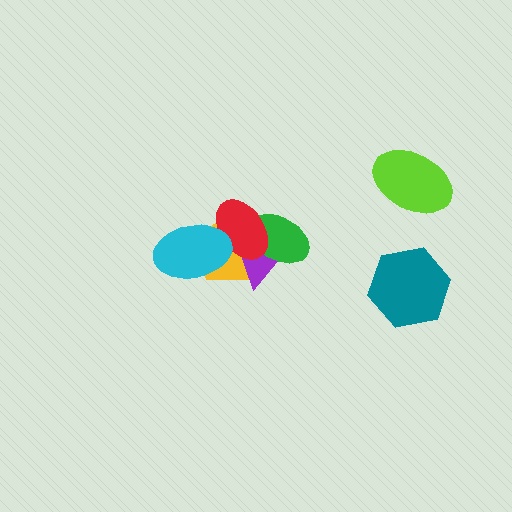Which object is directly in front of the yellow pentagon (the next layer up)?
The purple triangle is directly in front of the yellow pentagon.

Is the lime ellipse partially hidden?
No, no other shape covers it.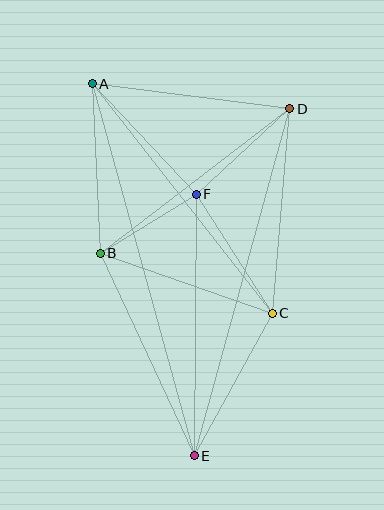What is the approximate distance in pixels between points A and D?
The distance between A and D is approximately 199 pixels.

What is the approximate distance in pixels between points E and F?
The distance between E and F is approximately 262 pixels.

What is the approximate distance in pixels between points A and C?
The distance between A and C is approximately 292 pixels.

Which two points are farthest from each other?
Points A and E are farthest from each other.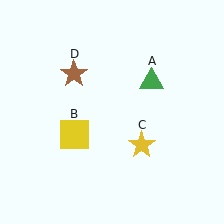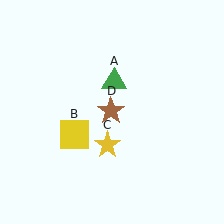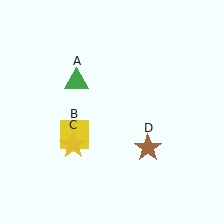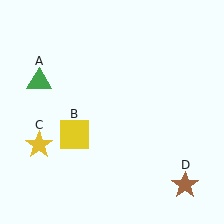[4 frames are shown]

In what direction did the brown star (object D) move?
The brown star (object D) moved down and to the right.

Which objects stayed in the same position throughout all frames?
Yellow square (object B) remained stationary.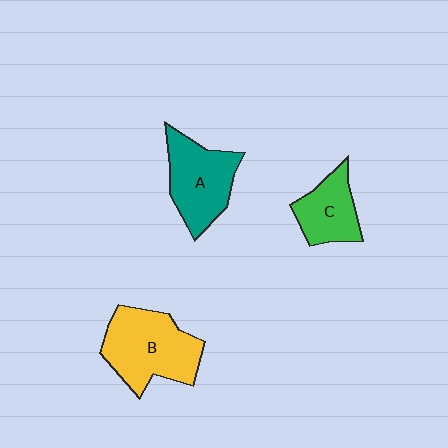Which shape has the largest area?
Shape B (yellow).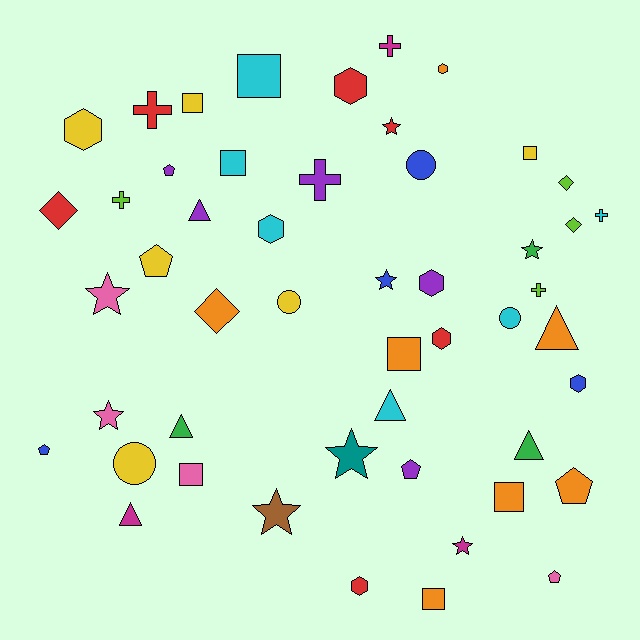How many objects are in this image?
There are 50 objects.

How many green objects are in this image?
There are 3 green objects.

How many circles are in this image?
There are 4 circles.